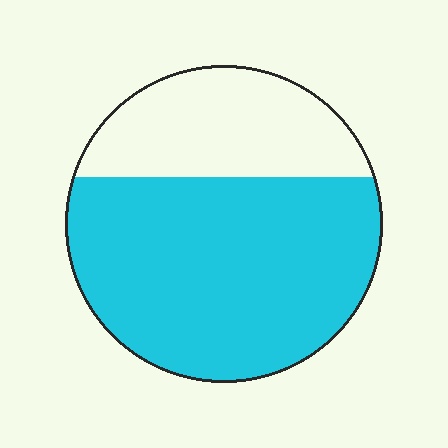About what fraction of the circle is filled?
About two thirds (2/3).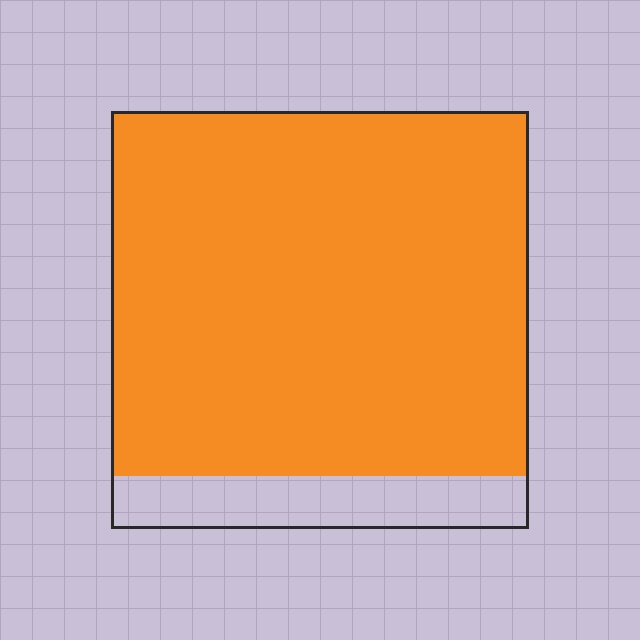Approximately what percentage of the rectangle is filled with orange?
Approximately 85%.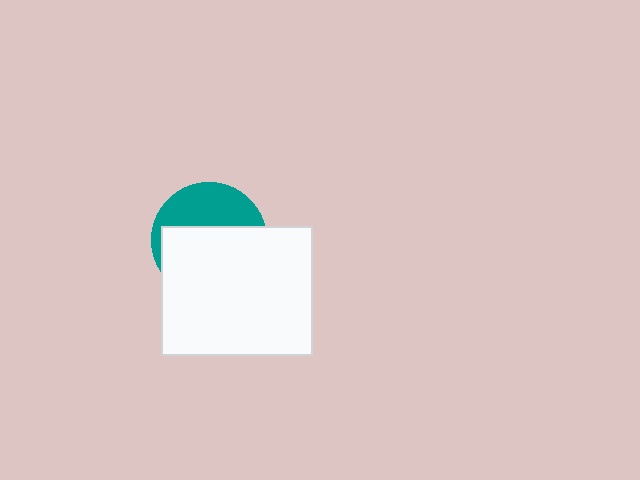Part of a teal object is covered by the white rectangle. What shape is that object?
It is a circle.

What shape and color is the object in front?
The object in front is a white rectangle.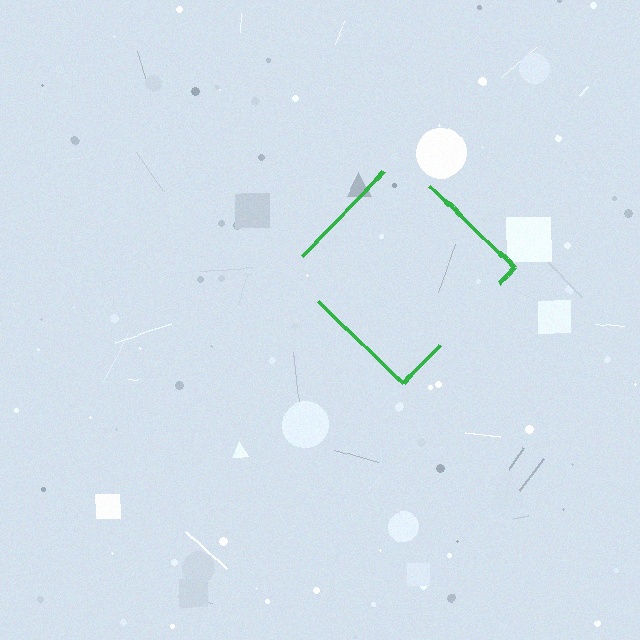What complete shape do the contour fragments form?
The contour fragments form a diamond.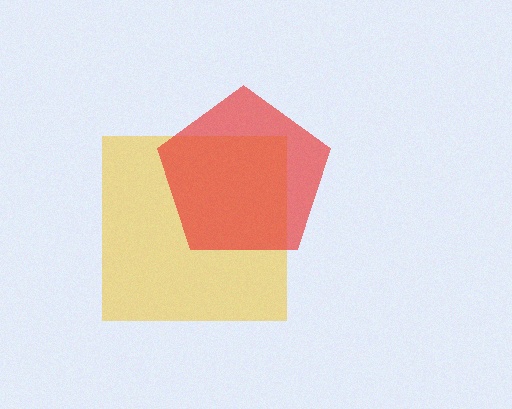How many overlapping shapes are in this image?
There are 2 overlapping shapes in the image.